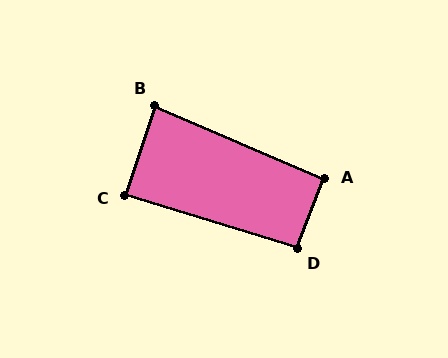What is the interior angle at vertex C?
Approximately 88 degrees (approximately right).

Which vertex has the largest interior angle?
D, at approximately 95 degrees.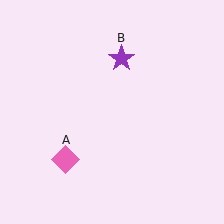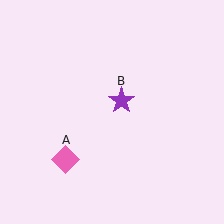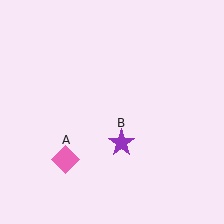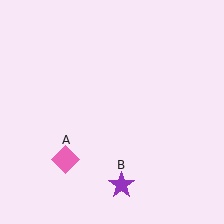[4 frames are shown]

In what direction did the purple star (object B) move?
The purple star (object B) moved down.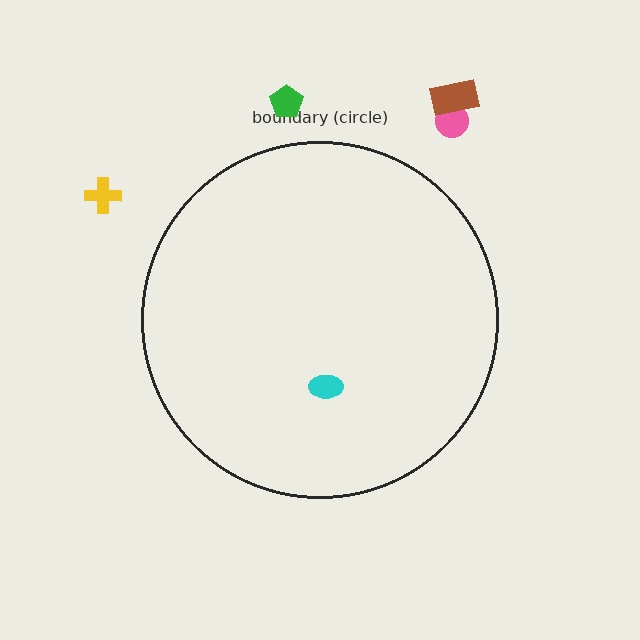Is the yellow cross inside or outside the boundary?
Outside.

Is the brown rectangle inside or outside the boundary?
Outside.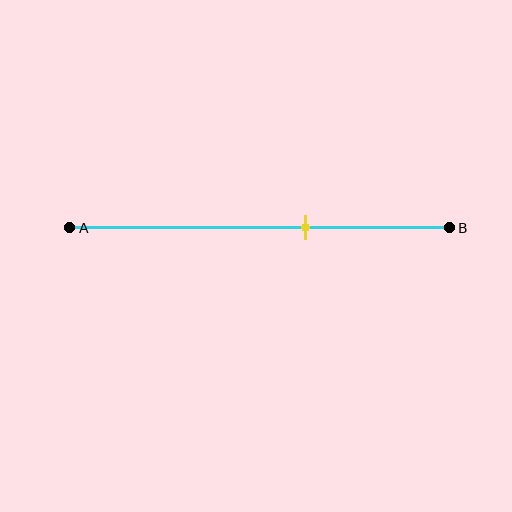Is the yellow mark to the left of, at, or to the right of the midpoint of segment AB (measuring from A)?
The yellow mark is to the right of the midpoint of segment AB.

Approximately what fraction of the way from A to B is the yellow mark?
The yellow mark is approximately 60% of the way from A to B.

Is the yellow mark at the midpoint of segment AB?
No, the mark is at about 60% from A, not at the 50% midpoint.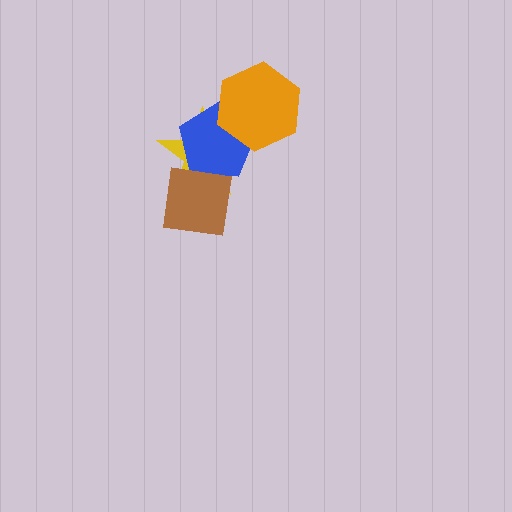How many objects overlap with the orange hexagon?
2 objects overlap with the orange hexagon.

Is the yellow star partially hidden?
Yes, it is partially covered by another shape.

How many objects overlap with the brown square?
2 objects overlap with the brown square.